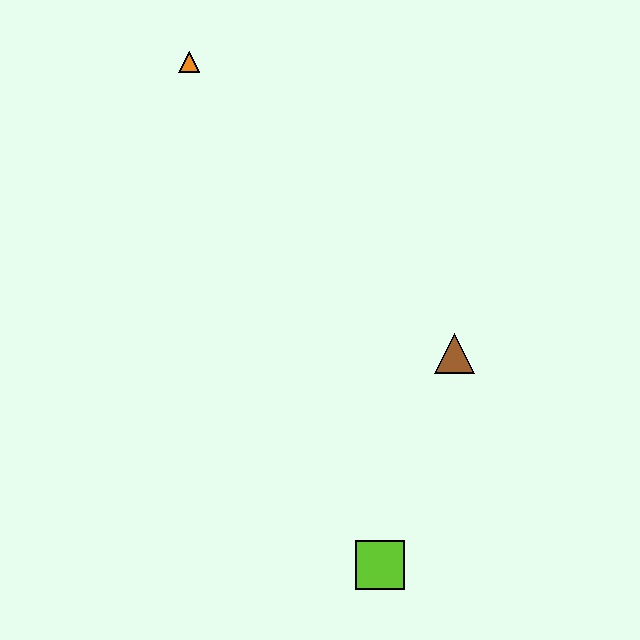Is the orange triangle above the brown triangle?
Yes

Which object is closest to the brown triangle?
The lime square is closest to the brown triangle.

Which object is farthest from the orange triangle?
The lime square is farthest from the orange triangle.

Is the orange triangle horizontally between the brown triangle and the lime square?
No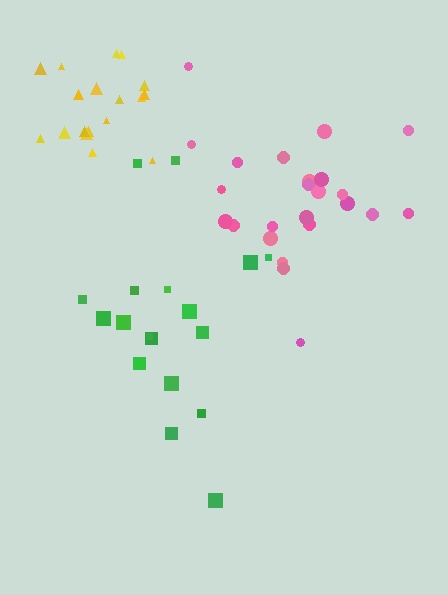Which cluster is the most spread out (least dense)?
Green.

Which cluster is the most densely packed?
Yellow.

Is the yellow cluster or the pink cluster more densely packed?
Yellow.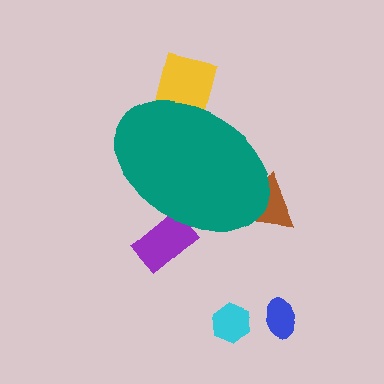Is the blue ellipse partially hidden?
No, the blue ellipse is fully visible.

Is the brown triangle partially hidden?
Yes, the brown triangle is partially hidden behind the teal ellipse.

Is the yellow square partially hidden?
Yes, the yellow square is partially hidden behind the teal ellipse.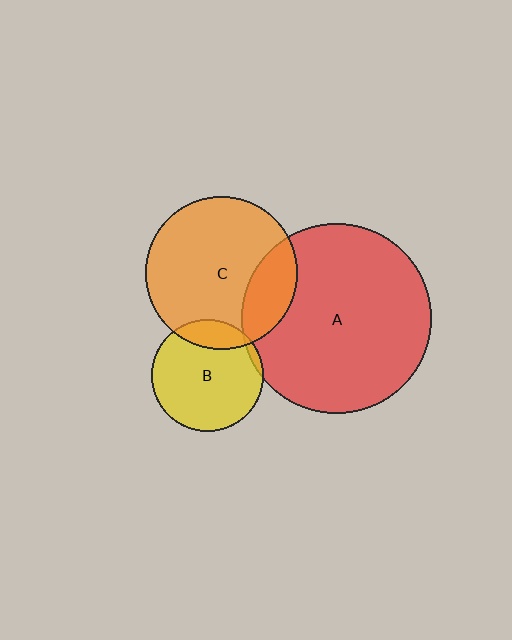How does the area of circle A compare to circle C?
Approximately 1.6 times.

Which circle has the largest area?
Circle A (red).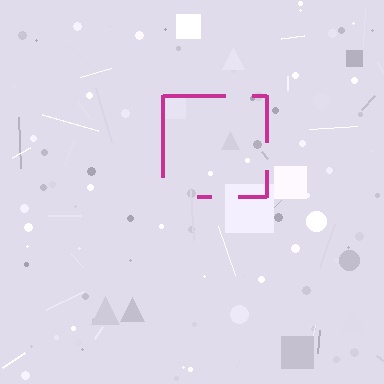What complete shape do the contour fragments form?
The contour fragments form a square.